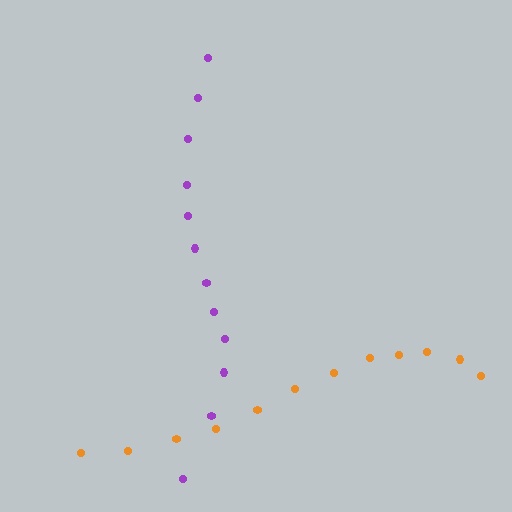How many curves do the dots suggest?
There are 2 distinct paths.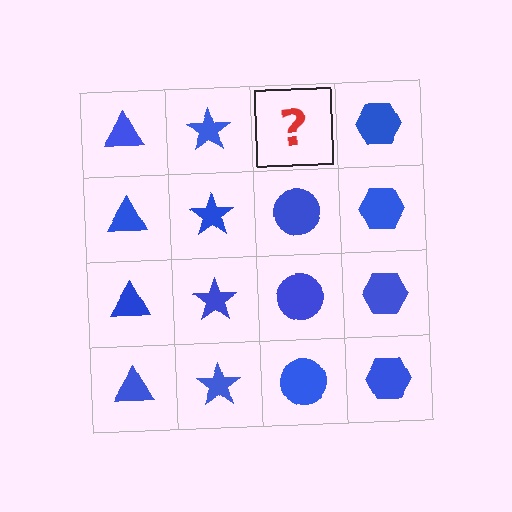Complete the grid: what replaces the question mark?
The question mark should be replaced with a blue circle.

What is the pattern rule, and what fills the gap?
The rule is that each column has a consistent shape. The gap should be filled with a blue circle.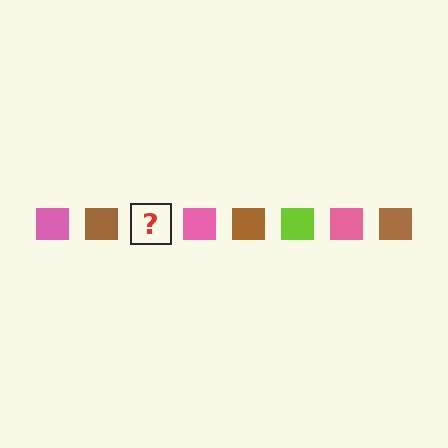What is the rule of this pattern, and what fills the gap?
The rule is that the pattern cycles through pink, brown, lime squares. The gap should be filled with a lime square.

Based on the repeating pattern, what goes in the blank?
The blank should be a lime square.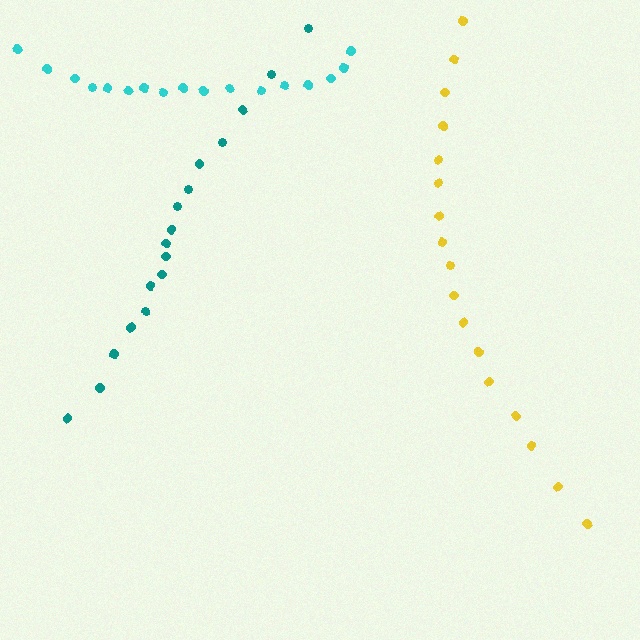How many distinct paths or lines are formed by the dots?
There are 3 distinct paths.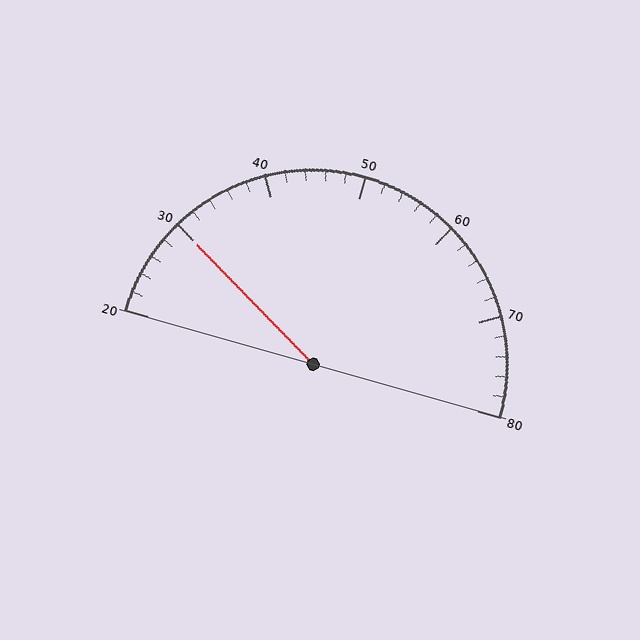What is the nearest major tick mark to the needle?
The nearest major tick mark is 30.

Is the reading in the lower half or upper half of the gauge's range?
The reading is in the lower half of the range (20 to 80).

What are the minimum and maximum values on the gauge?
The gauge ranges from 20 to 80.